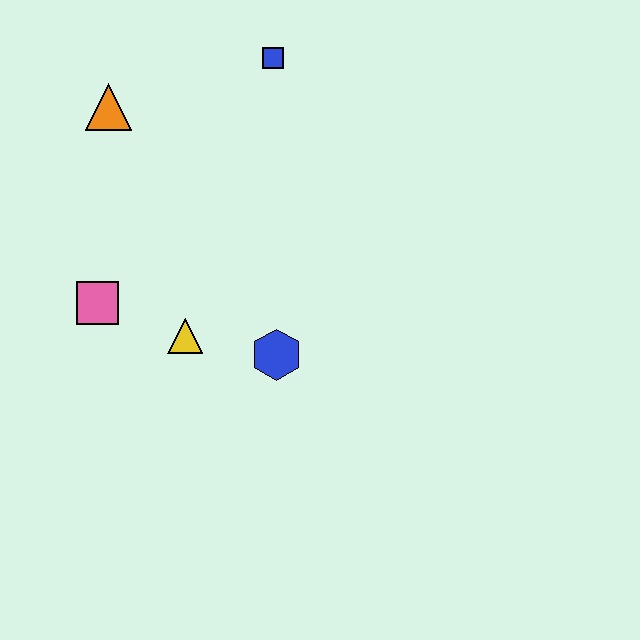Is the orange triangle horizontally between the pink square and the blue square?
Yes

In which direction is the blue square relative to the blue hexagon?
The blue square is above the blue hexagon.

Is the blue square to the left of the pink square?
No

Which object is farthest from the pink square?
The blue square is farthest from the pink square.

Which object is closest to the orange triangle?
The blue square is closest to the orange triangle.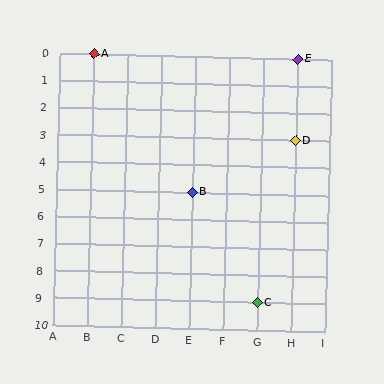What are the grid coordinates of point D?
Point D is at grid coordinates (H, 3).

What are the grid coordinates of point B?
Point B is at grid coordinates (E, 5).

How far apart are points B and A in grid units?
Points B and A are 3 columns and 5 rows apart (about 5.8 grid units diagonally).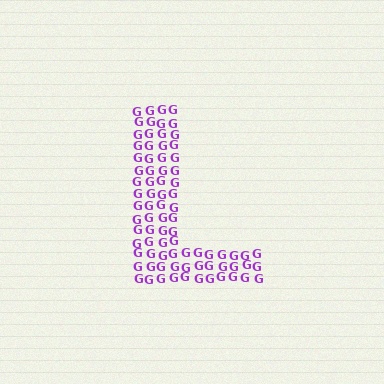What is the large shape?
The large shape is the letter L.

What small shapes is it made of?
It is made of small letter G's.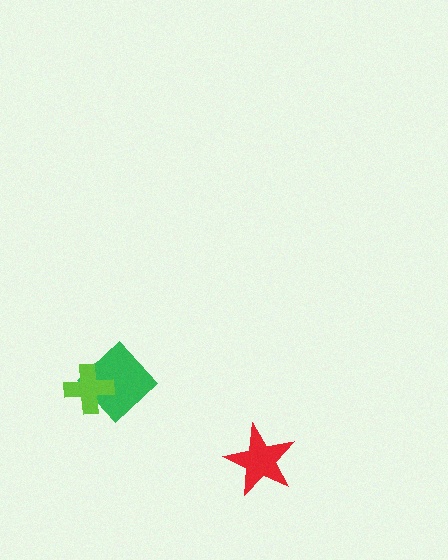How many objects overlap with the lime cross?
1 object overlaps with the lime cross.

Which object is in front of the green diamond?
The lime cross is in front of the green diamond.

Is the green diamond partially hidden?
Yes, it is partially covered by another shape.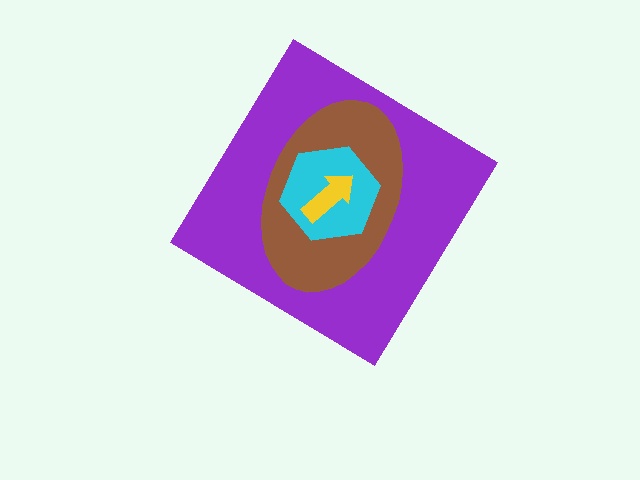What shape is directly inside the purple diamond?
The brown ellipse.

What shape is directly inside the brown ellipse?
The cyan hexagon.